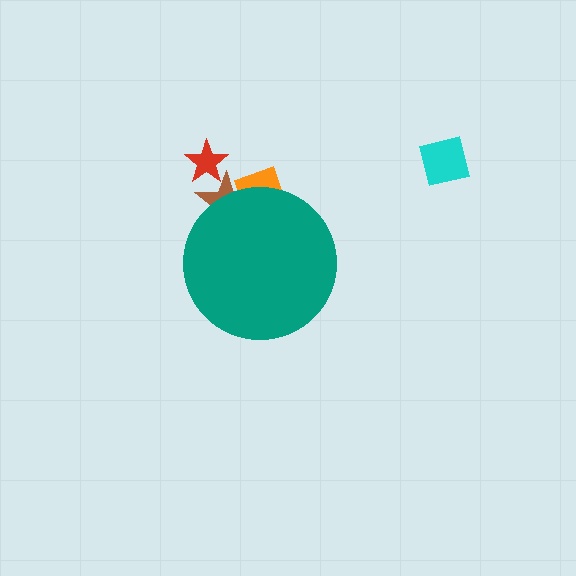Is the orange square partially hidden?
Yes, the orange square is partially hidden behind the teal circle.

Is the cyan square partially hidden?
No, the cyan square is fully visible.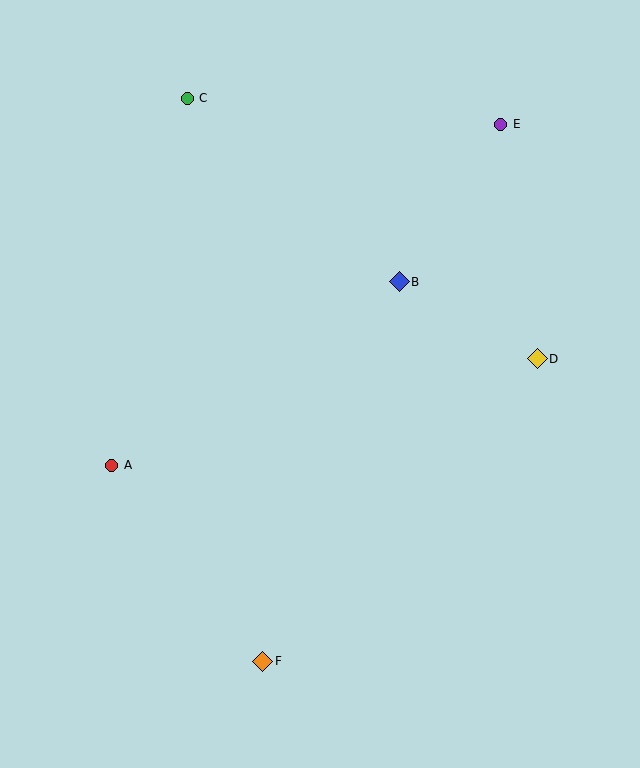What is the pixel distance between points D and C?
The distance between D and C is 436 pixels.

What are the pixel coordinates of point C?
Point C is at (187, 98).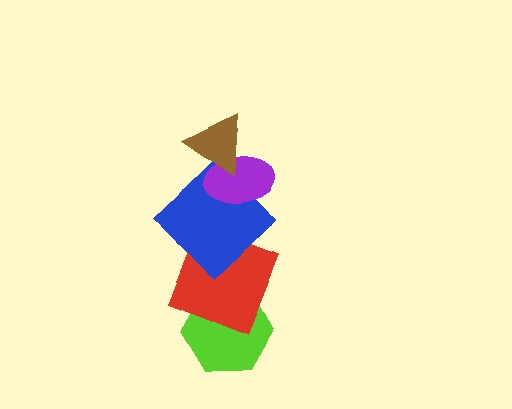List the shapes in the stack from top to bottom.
From top to bottom: the brown triangle, the purple ellipse, the blue diamond, the red square, the lime hexagon.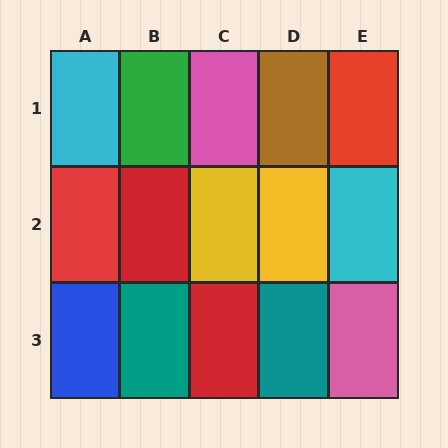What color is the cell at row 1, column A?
Cyan.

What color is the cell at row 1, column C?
Pink.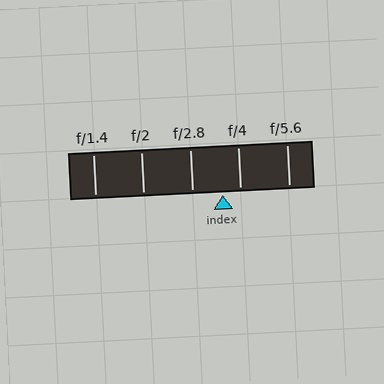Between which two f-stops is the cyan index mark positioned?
The index mark is between f/2.8 and f/4.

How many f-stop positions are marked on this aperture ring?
There are 5 f-stop positions marked.